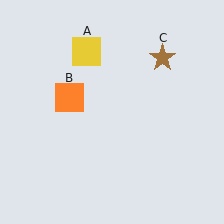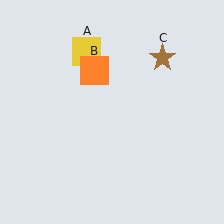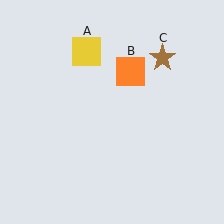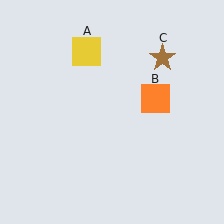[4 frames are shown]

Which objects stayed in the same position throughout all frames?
Yellow square (object A) and brown star (object C) remained stationary.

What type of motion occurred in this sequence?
The orange square (object B) rotated clockwise around the center of the scene.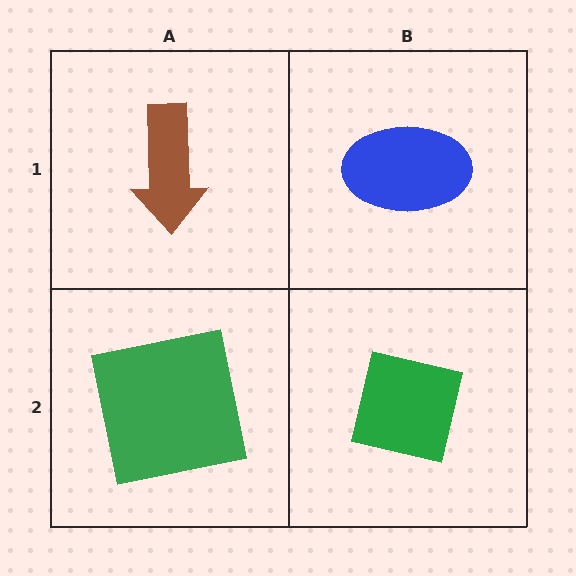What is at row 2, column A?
A green square.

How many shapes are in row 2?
2 shapes.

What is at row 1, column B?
A blue ellipse.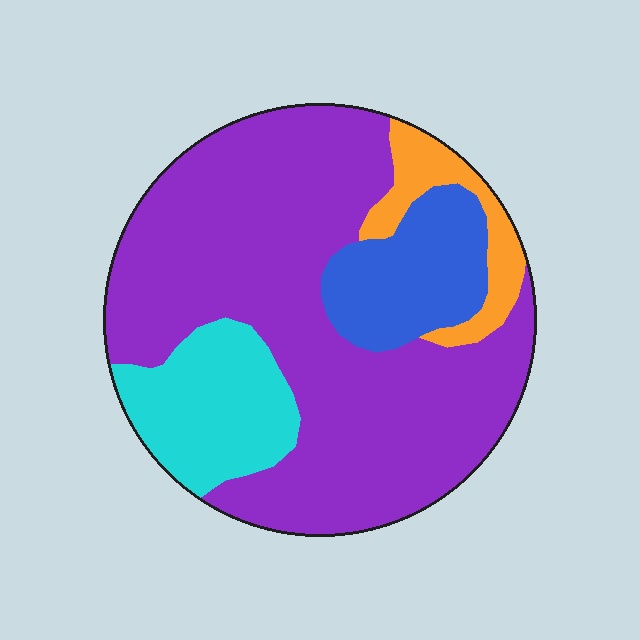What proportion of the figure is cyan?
Cyan covers roughly 15% of the figure.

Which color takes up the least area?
Orange, at roughly 10%.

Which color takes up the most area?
Purple, at roughly 65%.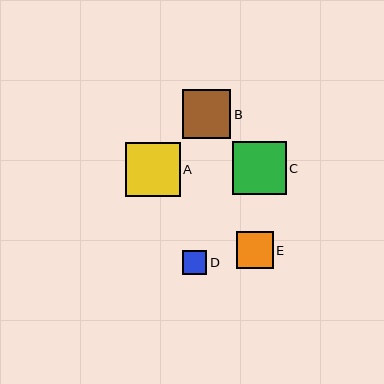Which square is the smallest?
Square D is the smallest with a size of approximately 24 pixels.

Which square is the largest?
Square A is the largest with a size of approximately 54 pixels.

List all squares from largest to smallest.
From largest to smallest: A, C, B, E, D.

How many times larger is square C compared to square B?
Square C is approximately 1.1 times the size of square B.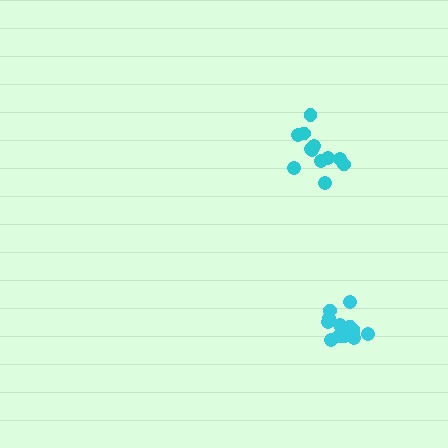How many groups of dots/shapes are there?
There are 2 groups.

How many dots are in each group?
Group 1: 13 dots, Group 2: 14 dots (27 total).